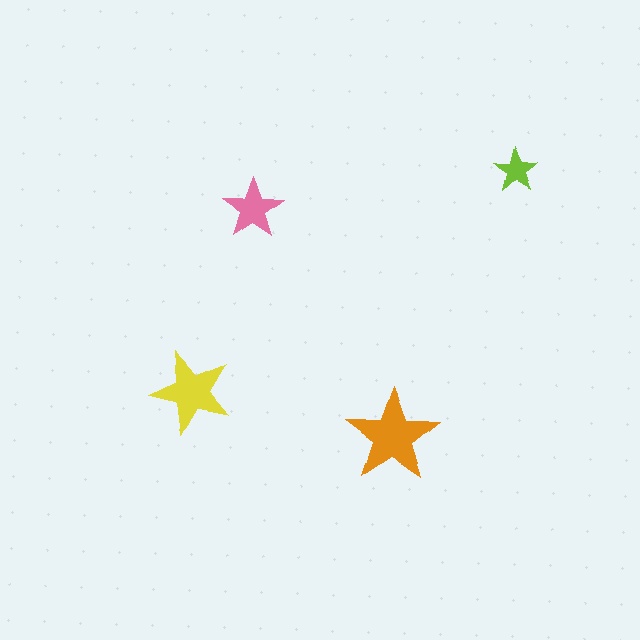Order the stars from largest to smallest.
the orange one, the yellow one, the pink one, the lime one.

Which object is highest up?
The lime star is topmost.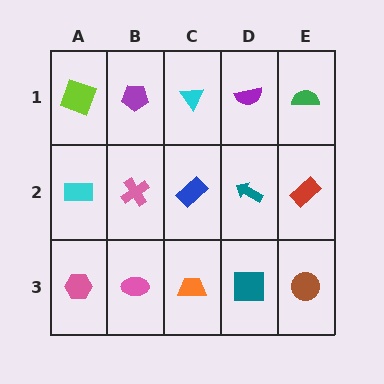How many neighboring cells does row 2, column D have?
4.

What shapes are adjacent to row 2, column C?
A cyan triangle (row 1, column C), an orange trapezoid (row 3, column C), a pink cross (row 2, column B), a teal arrow (row 2, column D).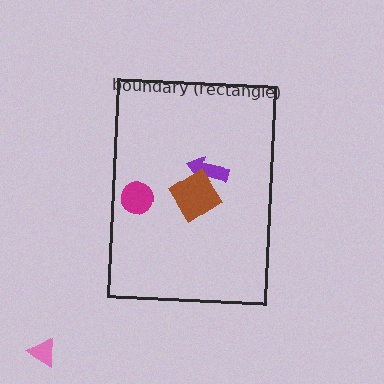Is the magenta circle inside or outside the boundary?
Inside.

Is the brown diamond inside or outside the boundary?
Inside.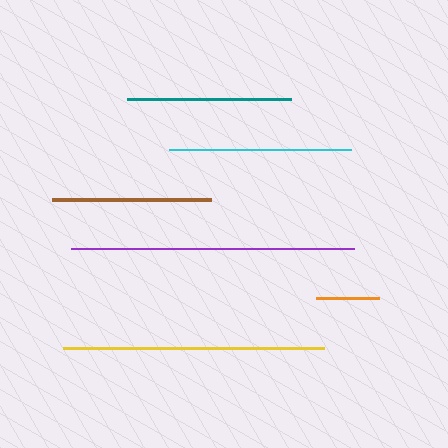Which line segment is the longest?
The purple line is the longest at approximately 284 pixels.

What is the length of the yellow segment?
The yellow segment is approximately 260 pixels long.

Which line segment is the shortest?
The orange line is the shortest at approximately 63 pixels.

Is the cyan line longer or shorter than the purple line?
The purple line is longer than the cyan line.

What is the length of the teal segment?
The teal segment is approximately 164 pixels long.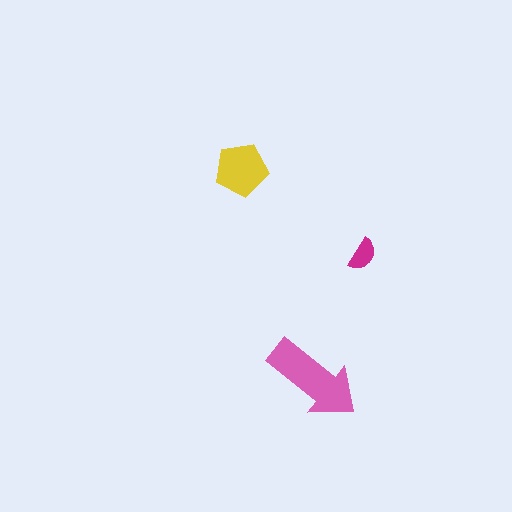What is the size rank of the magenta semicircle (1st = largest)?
3rd.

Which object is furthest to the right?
The magenta semicircle is rightmost.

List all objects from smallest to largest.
The magenta semicircle, the yellow pentagon, the pink arrow.